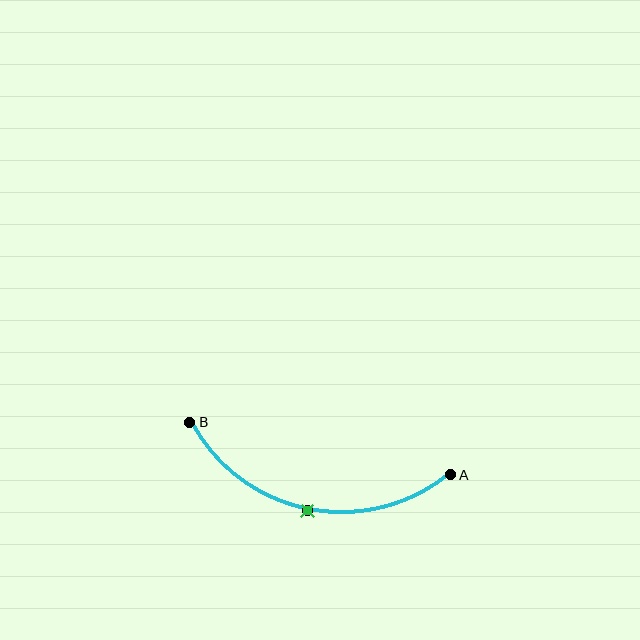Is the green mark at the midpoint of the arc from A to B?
Yes. The green mark lies on the arc at equal arc-length from both A and B — it is the arc midpoint.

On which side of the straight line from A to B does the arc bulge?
The arc bulges below the straight line connecting A and B.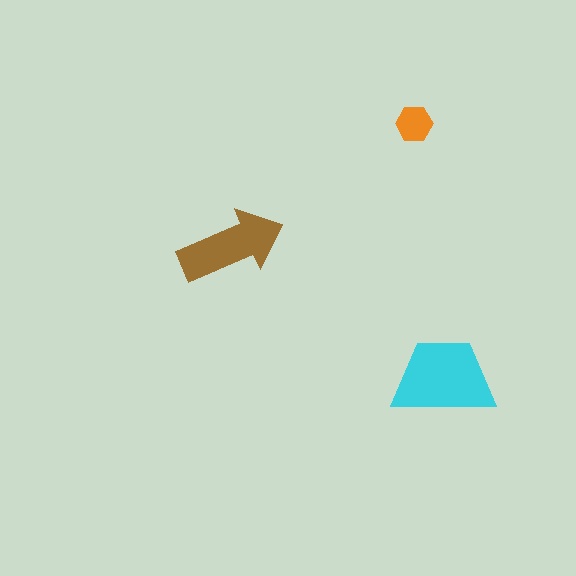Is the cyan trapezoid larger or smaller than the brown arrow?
Larger.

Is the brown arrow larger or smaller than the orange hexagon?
Larger.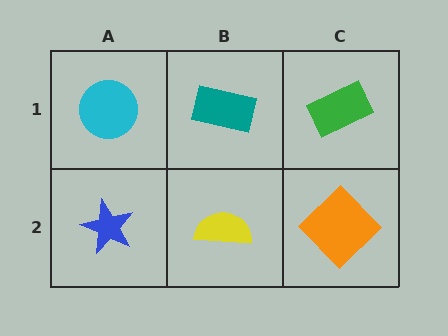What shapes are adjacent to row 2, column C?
A green rectangle (row 1, column C), a yellow semicircle (row 2, column B).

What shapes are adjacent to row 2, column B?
A teal rectangle (row 1, column B), a blue star (row 2, column A), an orange diamond (row 2, column C).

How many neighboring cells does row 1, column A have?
2.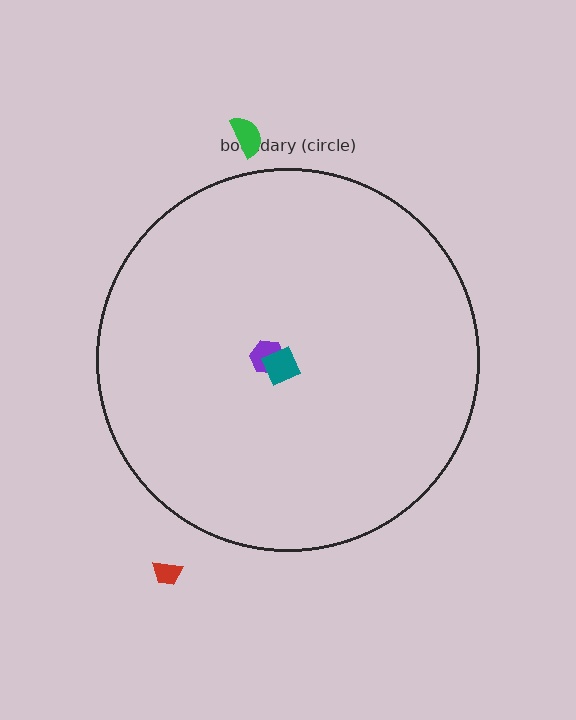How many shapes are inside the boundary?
2 inside, 2 outside.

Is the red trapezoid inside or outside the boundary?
Outside.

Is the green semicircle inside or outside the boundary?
Outside.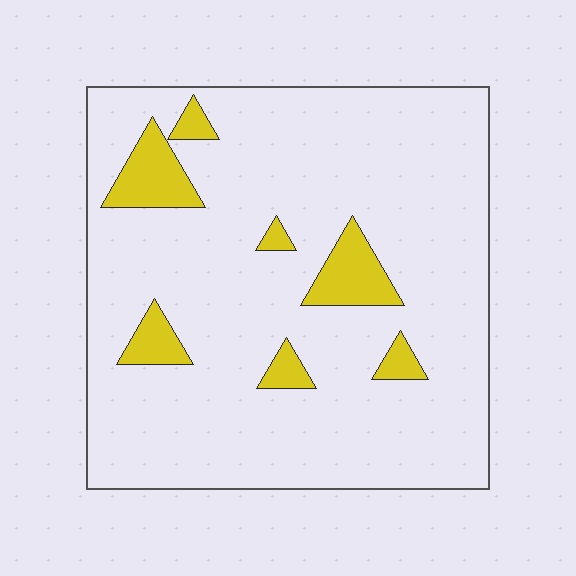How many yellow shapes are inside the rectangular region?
7.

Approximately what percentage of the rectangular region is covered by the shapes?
Approximately 10%.